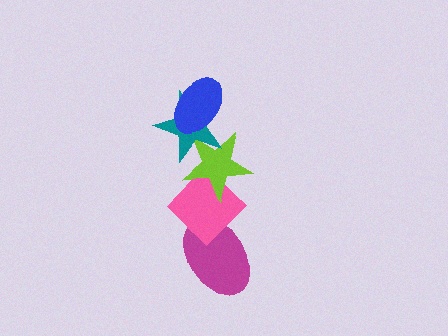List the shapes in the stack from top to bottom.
From top to bottom: the blue ellipse, the teal star, the lime star, the pink diamond, the magenta ellipse.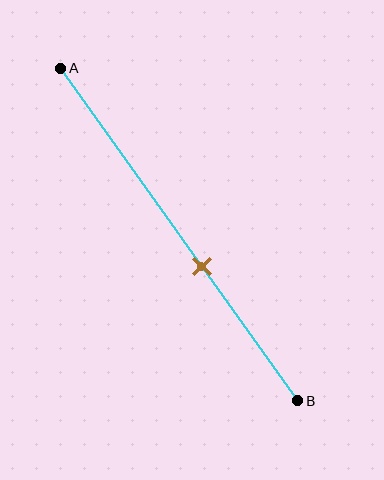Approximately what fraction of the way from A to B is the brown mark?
The brown mark is approximately 60% of the way from A to B.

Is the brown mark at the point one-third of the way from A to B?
No, the mark is at about 60% from A, not at the 33% one-third point.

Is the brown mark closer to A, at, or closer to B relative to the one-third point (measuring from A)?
The brown mark is closer to point B than the one-third point of segment AB.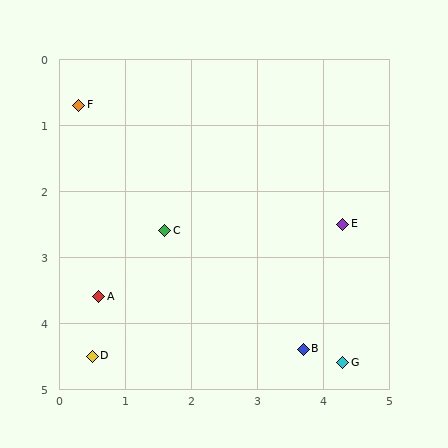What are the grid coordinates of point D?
Point D is at approximately (0.5, 4.5).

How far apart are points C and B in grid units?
Points C and B are about 2.8 grid units apart.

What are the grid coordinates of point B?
Point B is at approximately (3.7, 4.4).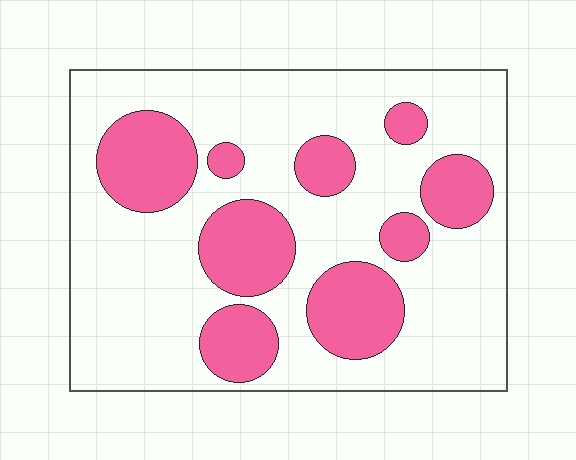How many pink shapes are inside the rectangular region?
9.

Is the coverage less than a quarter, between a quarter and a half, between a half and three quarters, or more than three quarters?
Between a quarter and a half.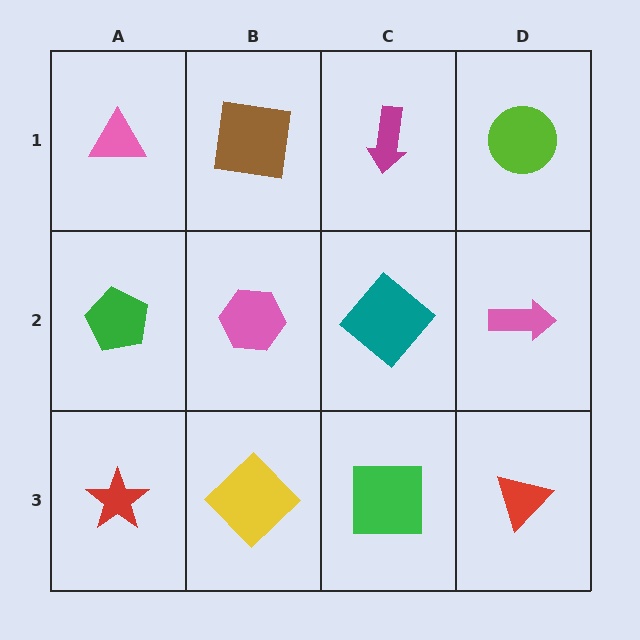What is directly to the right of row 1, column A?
A brown square.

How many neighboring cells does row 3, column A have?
2.